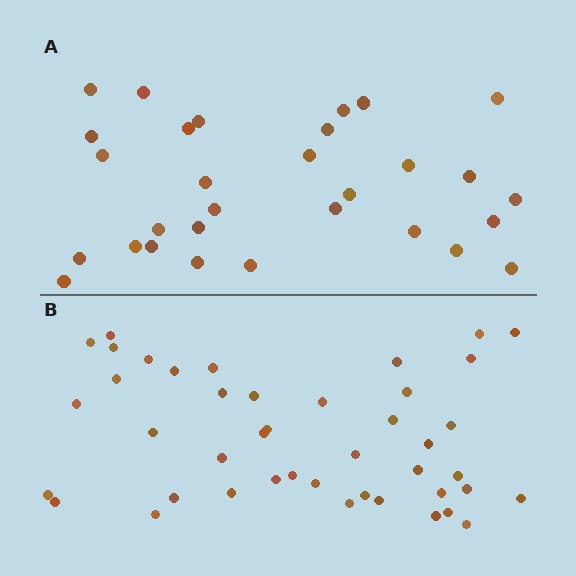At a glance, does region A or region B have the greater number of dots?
Region B (the bottom region) has more dots.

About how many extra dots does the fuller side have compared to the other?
Region B has approximately 15 more dots than region A.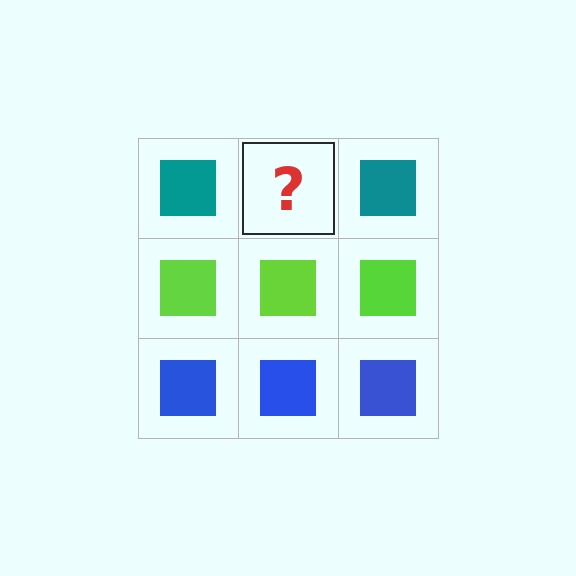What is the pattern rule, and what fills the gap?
The rule is that each row has a consistent color. The gap should be filled with a teal square.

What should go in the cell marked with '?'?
The missing cell should contain a teal square.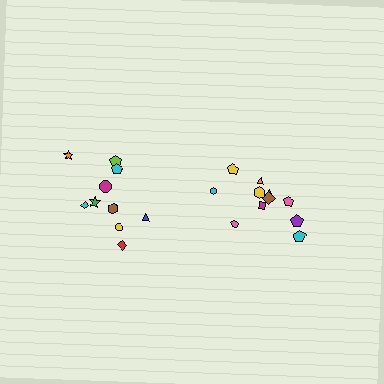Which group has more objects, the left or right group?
The right group.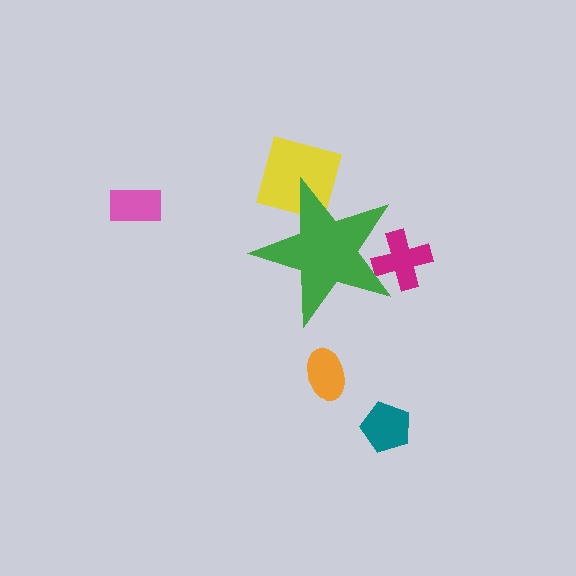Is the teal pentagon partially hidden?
No, the teal pentagon is fully visible.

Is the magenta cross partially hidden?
Yes, the magenta cross is partially hidden behind the green star.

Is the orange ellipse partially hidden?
No, the orange ellipse is fully visible.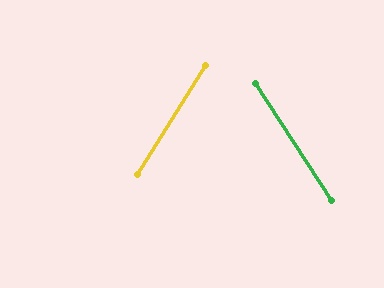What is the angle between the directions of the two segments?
Approximately 65 degrees.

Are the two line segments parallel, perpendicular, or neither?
Neither parallel nor perpendicular — they differ by about 65°.